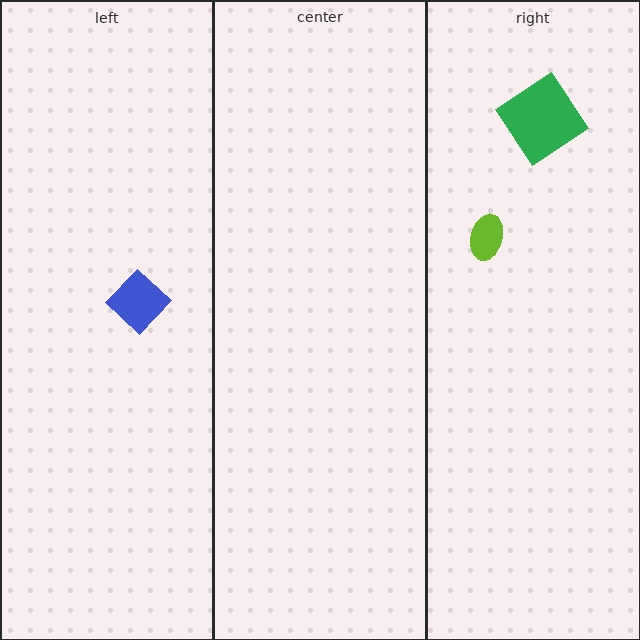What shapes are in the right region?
The lime ellipse, the green diamond.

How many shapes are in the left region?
1.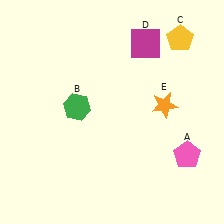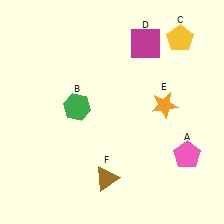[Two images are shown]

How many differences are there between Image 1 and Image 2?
There is 1 difference between the two images.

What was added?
A brown triangle (F) was added in Image 2.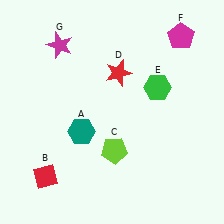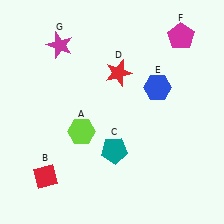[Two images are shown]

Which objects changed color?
A changed from teal to lime. C changed from lime to teal. E changed from green to blue.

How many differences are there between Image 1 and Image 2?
There are 3 differences between the two images.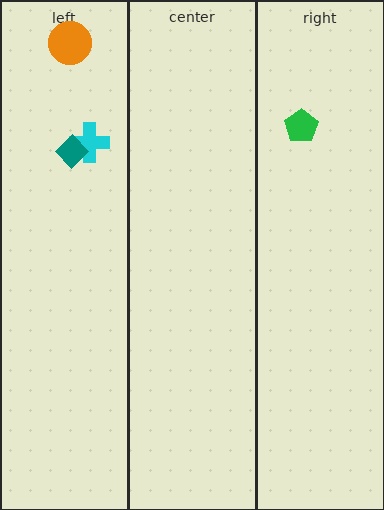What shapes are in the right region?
The green pentagon.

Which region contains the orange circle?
The left region.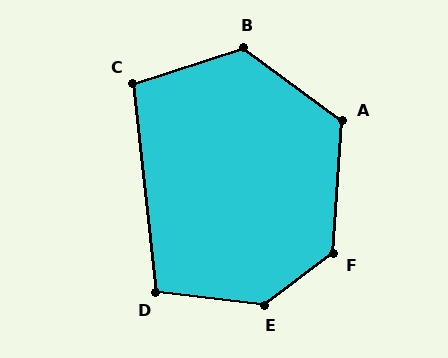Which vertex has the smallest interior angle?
C, at approximately 101 degrees.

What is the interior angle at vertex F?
Approximately 131 degrees (obtuse).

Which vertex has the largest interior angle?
E, at approximately 137 degrees.